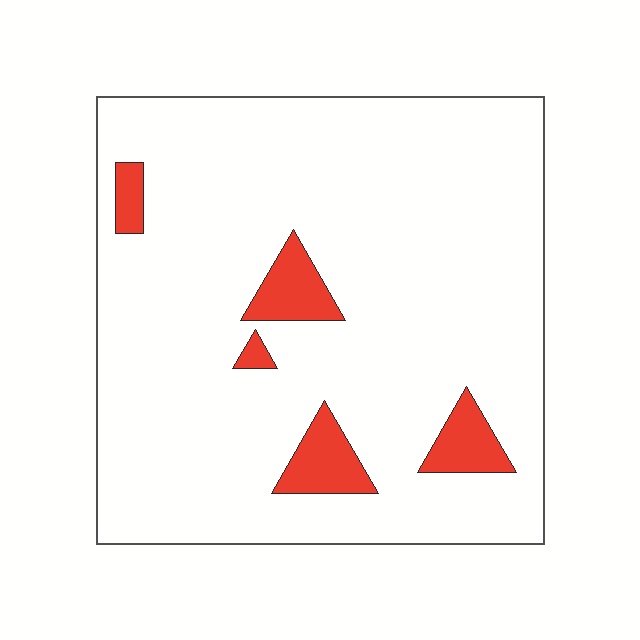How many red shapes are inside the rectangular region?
5.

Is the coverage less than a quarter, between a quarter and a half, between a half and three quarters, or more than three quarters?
Less than a quarter.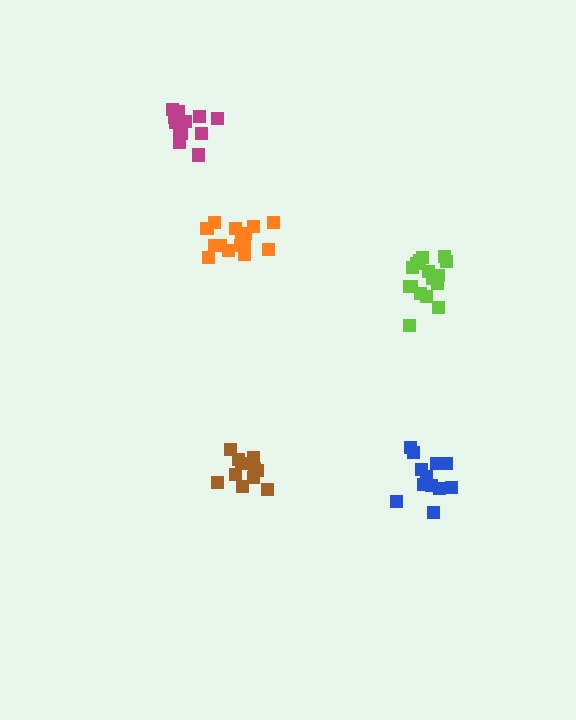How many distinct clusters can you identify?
There are 5 distinct clusters.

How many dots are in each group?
Group 1: 11 dots, Group 2: 15 dots, Group 3: 12 dots, Group 4: 16 dots, Group 5: 12 dots (66 total).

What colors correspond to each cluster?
The clusters are colored: brown, orange, blue, lime, magenta.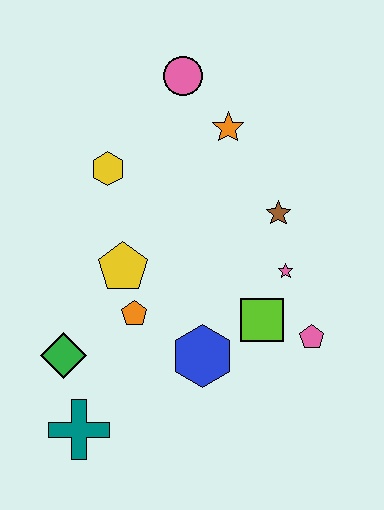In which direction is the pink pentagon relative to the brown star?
The pink pentagon is below the brown star.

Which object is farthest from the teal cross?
The pink circle is farthest from the teal cross.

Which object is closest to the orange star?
The pink circle is closest to the orange star.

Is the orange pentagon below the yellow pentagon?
Yes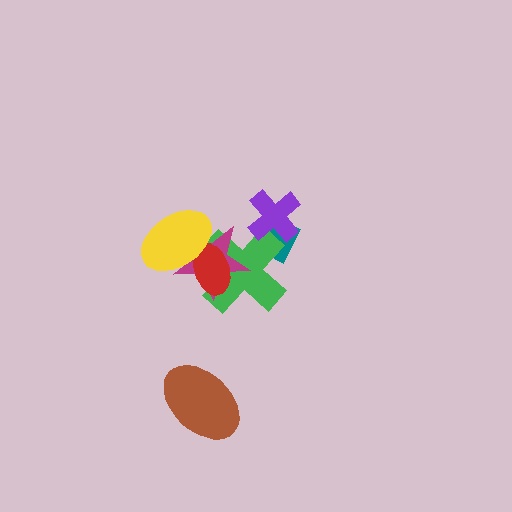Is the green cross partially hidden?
Yes, it is partially covered by another shape.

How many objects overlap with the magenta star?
3 objects overlap with the magenta star.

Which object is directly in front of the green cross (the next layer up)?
The purple cross is directly in front of the green cross.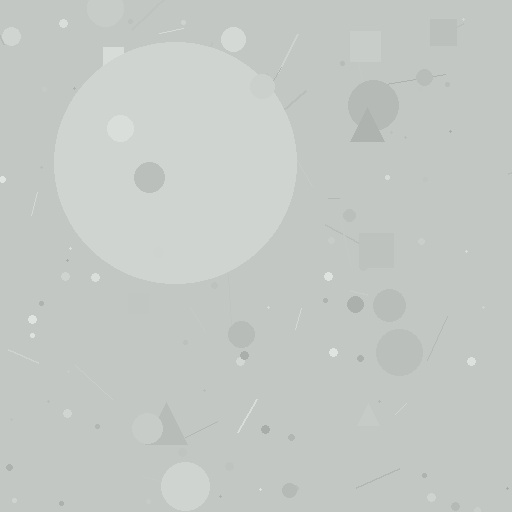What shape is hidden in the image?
A circle is hidden in the image.